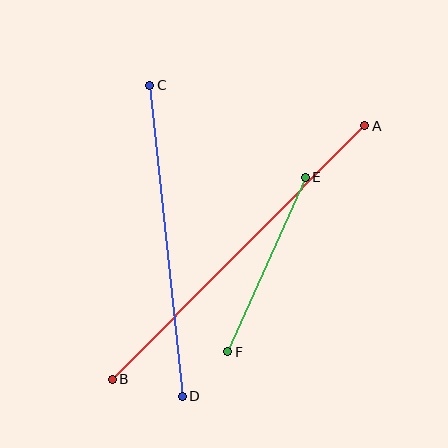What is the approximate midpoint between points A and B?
The midpoint is at approximately (239, 252) pixels.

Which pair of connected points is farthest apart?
Points A and B are farthest apart.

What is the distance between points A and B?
The distance is approximately 358 pixels.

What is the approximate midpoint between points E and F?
The midpoint is at approximately (267, 265) pixels.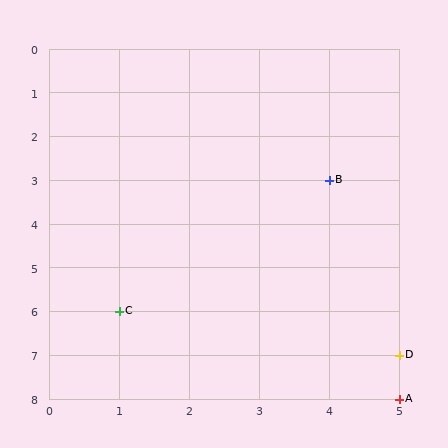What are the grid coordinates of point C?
Point C is at grid coordinates (1, 6).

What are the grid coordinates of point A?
Point A is at grid coordinates (5, 8).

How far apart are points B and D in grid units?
Points B and D are 1 column and 4 rows apart (about 4.1 grid units diagonally).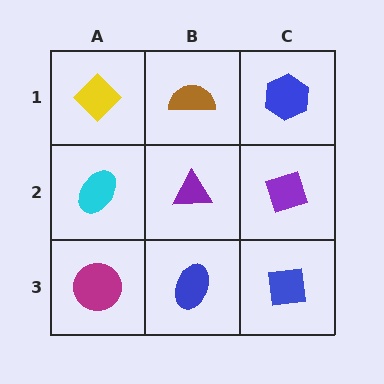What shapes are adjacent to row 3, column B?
A purple triangle (row 2, column B), a magenta circle (row 3, column A), a blue square (row 3, column C).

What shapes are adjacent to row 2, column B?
A brown semicircle (row 1, column B), a blue ellipse (row 3, column B), a cyan ellipse (row 2, column A), a purple diamond (row 2, column C).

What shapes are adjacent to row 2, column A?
A yellow diamond (row 1, column A), a magenta circle (row 3, column A), a purple triangle (row 2, column B).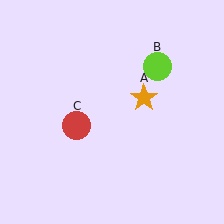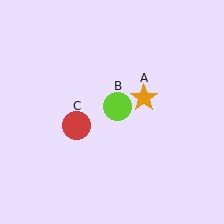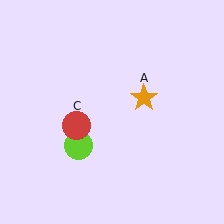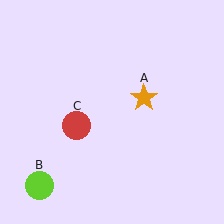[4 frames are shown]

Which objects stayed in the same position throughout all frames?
Orange star (object A) and red circle (object C) remained stationary.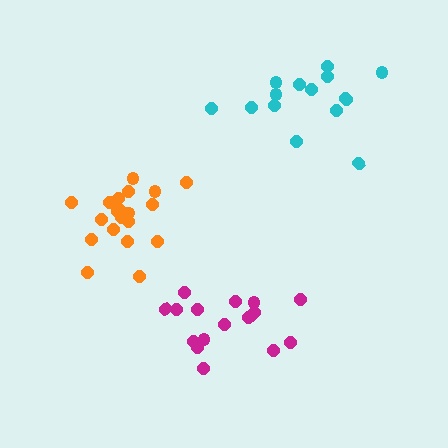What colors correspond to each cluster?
The clusters are colored: orange, cyan, magenta.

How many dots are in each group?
Group 1: 20 dots, Group 2: 15 dots, Group 3: 17 dots (52 total).